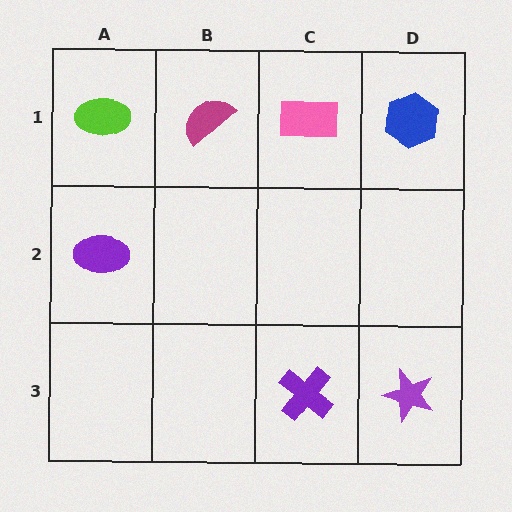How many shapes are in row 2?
1 shape.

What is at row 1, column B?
A magenta semicircle.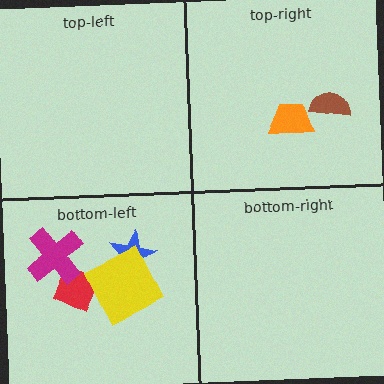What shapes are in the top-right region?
The orange trapezoid, the brown semicircle.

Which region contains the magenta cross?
The bottom-left region.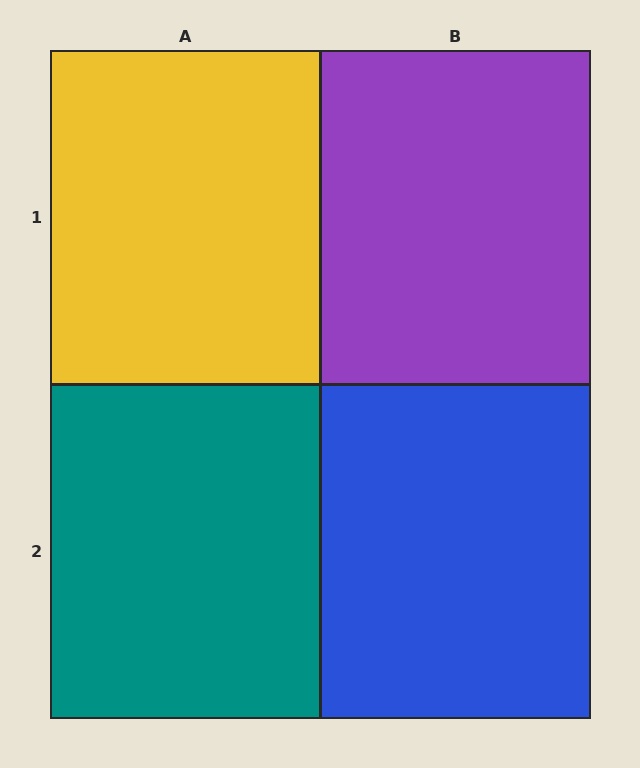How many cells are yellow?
1 cell is yellow.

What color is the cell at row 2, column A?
Teal.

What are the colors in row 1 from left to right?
Yellow, purple.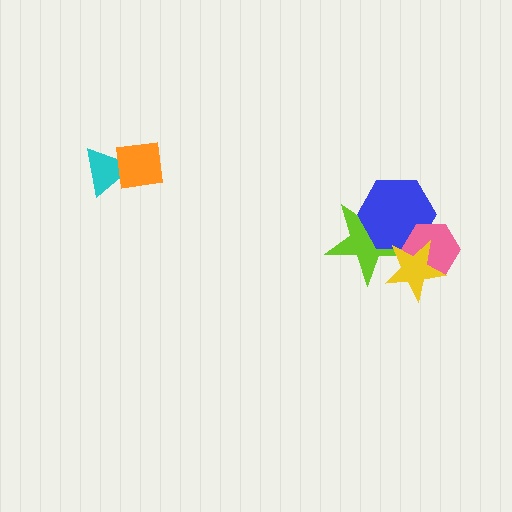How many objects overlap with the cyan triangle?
1 object overlaps with the cyan triangle.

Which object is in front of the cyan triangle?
The orange square is in front of the cyan triangle.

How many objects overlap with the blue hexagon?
3 objects overlap with the blue hexagon.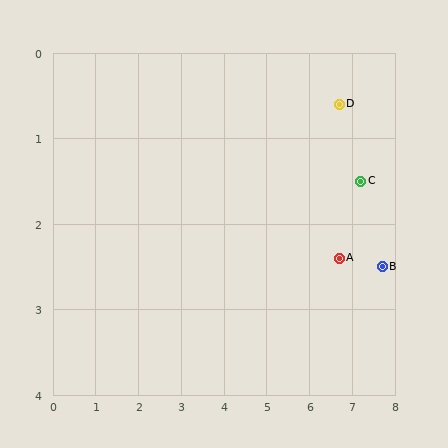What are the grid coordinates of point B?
Point B is at approximately (7.7, 2.5).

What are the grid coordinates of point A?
Point A is at approximately (6.7, 2.4).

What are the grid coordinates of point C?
Point C is at approximately (7.2, 1.5).